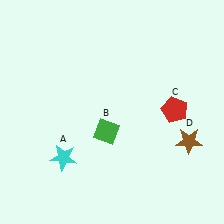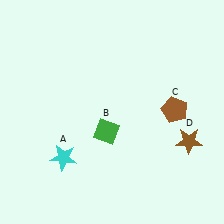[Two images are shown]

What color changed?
The pentagon (C) changed from red in Image 1 to brown in Image 2.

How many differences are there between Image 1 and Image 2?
There is 1 difference between the two images.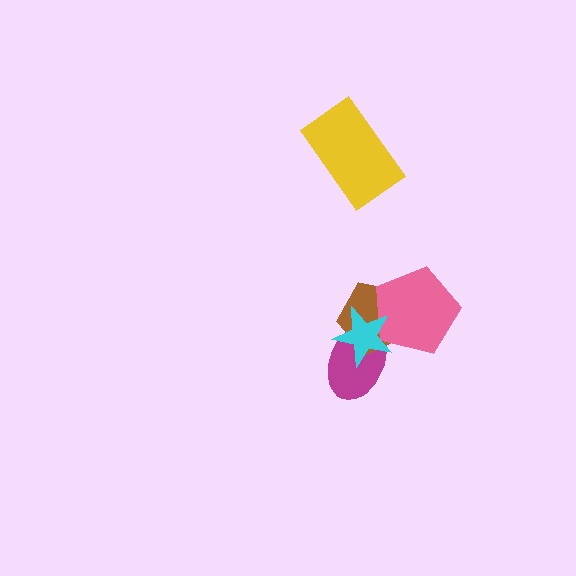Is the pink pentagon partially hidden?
Yes, it is partially covered by another shape.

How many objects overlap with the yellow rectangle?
0 objects overlap with the yellow rectangle.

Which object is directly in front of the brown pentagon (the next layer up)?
The pink pentagon is directly in front of the brown pentagon.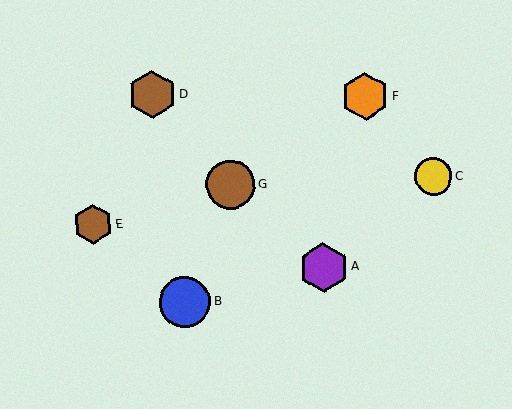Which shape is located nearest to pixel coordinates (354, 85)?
The orange hexagon (labeled F) at (365, 97) is nearest to that location.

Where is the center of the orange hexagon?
The center of the orange hexagon is at (365, 97).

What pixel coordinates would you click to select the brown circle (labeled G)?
Click at (230, 184) to select the brown circle G.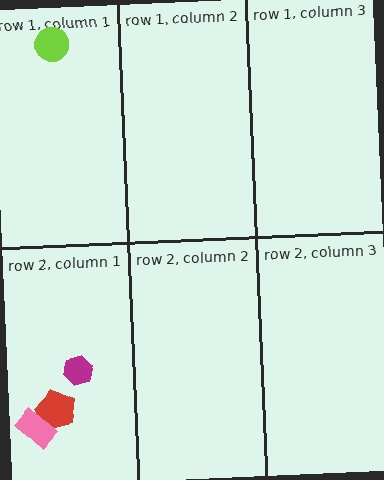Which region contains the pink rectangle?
The row 2, column 1 region.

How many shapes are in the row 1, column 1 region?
1.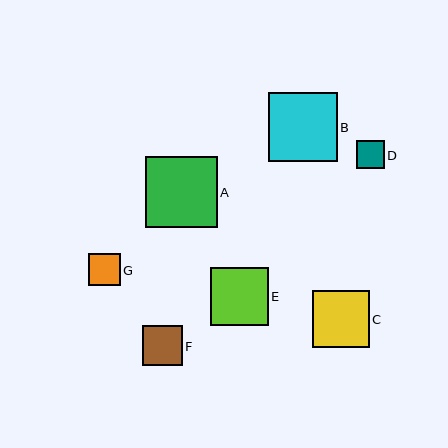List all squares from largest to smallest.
From largest to smallest: A, B, E, C, F, G, D.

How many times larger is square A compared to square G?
Square A is approximately 2.3 times the size of square G.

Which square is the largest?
Square A is the largest with a size of approximately 71 pixels.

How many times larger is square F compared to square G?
Square F is approximately 1.3 times the size of square G.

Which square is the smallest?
Square D is the smallest with a size of approximately 28 pixels.